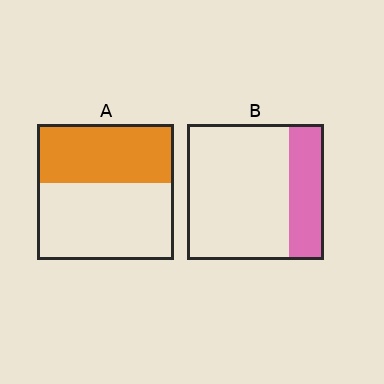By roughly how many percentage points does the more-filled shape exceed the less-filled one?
By roughly 20 percentage points (A over B).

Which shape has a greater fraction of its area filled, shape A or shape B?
Shape A.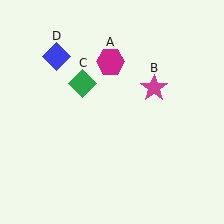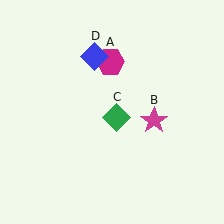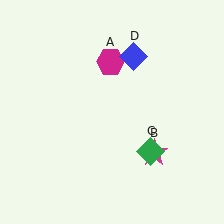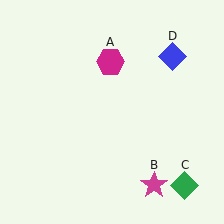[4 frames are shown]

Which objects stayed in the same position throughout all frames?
Magenta hexagon (object A) remained stationary.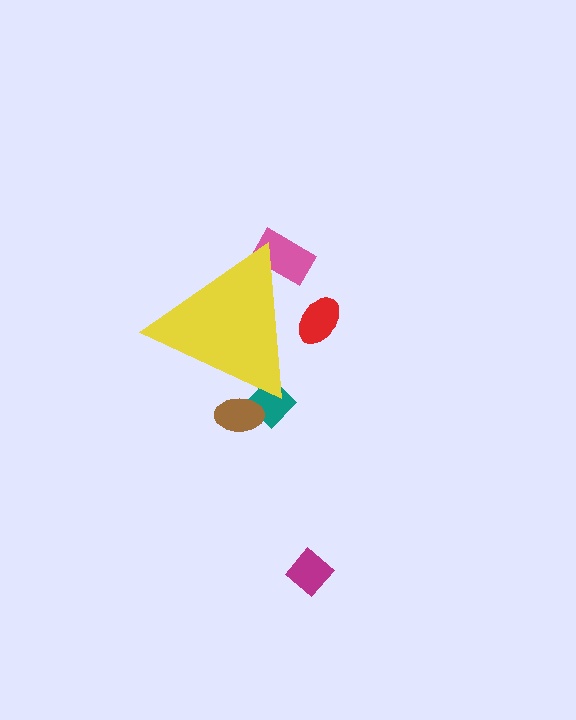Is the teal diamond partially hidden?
Yes, the teal diamond is partially hidden behind the yellow triangle.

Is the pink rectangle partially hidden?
Yes, the pink rectangle is partially hidden behind the yellow triangle.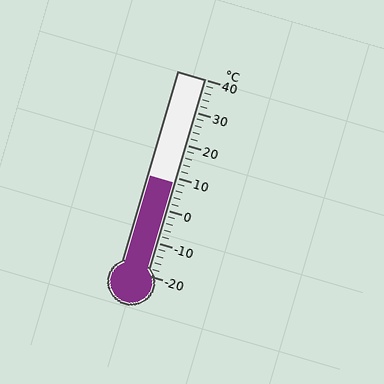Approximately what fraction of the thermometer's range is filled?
The thermometer is filled to approximately 45% of its range.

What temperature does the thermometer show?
The thermometer shows approximately 8°C.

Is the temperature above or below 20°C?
The temperature is below 20°C.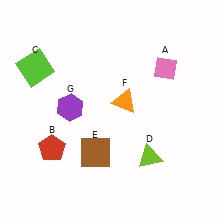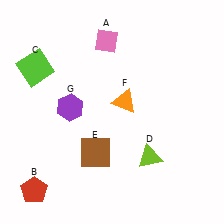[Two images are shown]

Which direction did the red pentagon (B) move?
The red pentagon (B) moved down.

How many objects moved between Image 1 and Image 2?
2 objects moved between the two images.